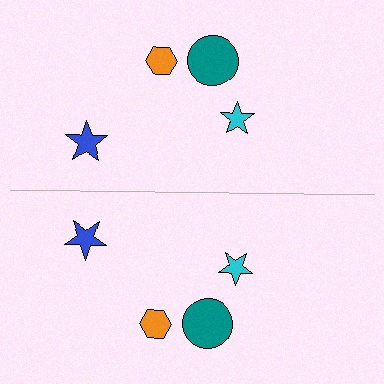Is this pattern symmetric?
Yes, this pattern has bilateral (reflection) symmetry.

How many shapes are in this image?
There are 8 shapes in this image.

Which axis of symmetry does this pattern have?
The pattern has a horizontal axis of symmetry running through the center of the image.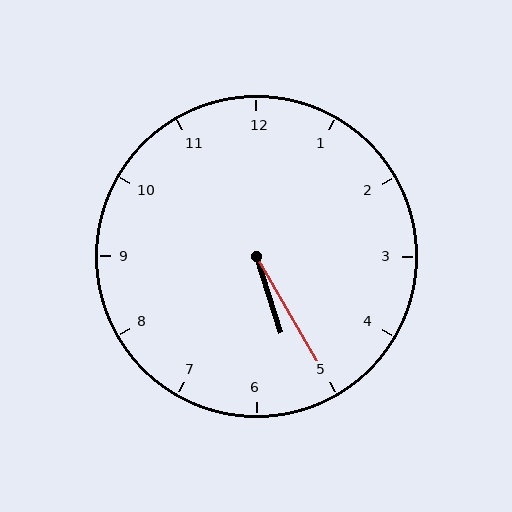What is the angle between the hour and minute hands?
Approximately 12 degrees.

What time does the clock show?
5:25.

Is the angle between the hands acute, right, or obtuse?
It is acute.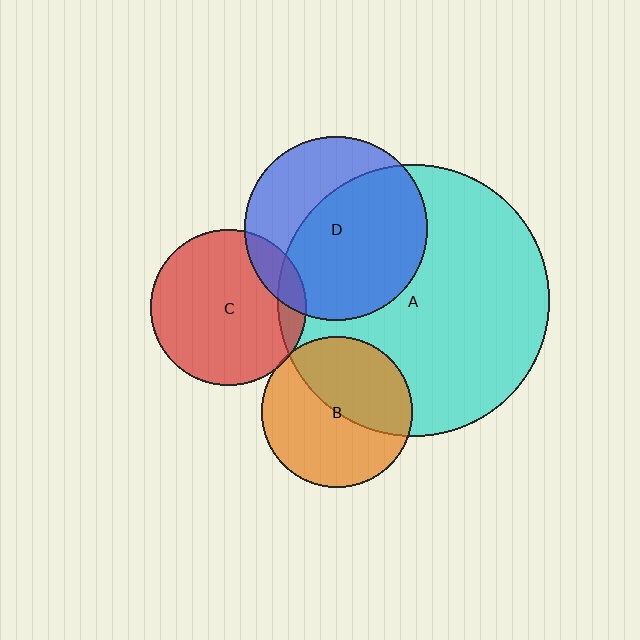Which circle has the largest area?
Circle A (cyan).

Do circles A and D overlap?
Yes.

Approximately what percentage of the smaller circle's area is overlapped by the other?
Approximately 65%.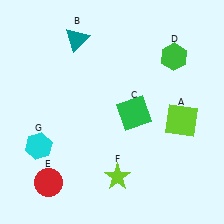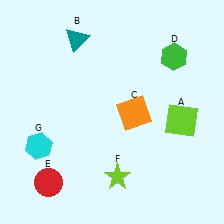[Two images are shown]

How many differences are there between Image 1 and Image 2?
There is 1 difference between the two images.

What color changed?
The square (C) changed from green in Image 1 to orange in Image 2.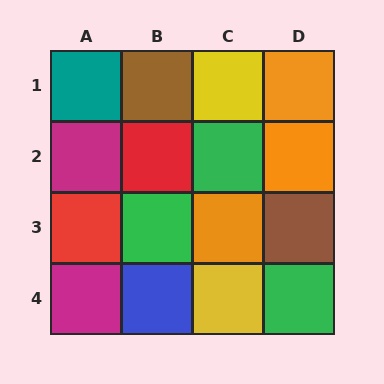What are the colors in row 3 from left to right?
Red, green, orange, brown.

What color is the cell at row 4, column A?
Magenta.